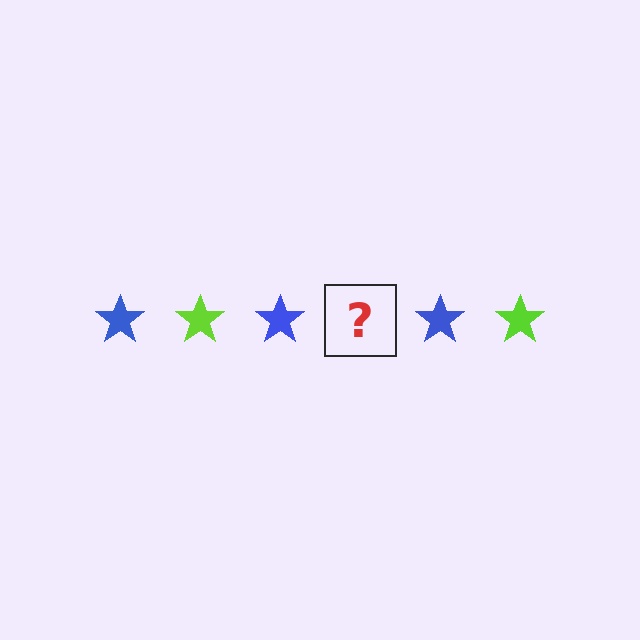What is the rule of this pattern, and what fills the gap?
The rule is that the pattern cycles through blue, lime stars. The gap should be filled with a lime star.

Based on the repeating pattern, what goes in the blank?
The blank should be a lime star.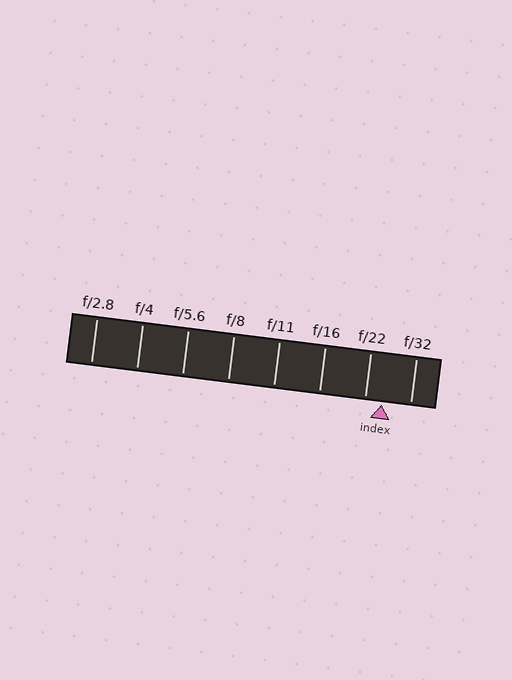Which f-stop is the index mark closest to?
The index mark is closest to f/22.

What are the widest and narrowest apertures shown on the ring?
The widest aperture shown is f/2.8 and the narrowest is f/32.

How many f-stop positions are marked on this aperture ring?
There are 8 f-stop positions marked.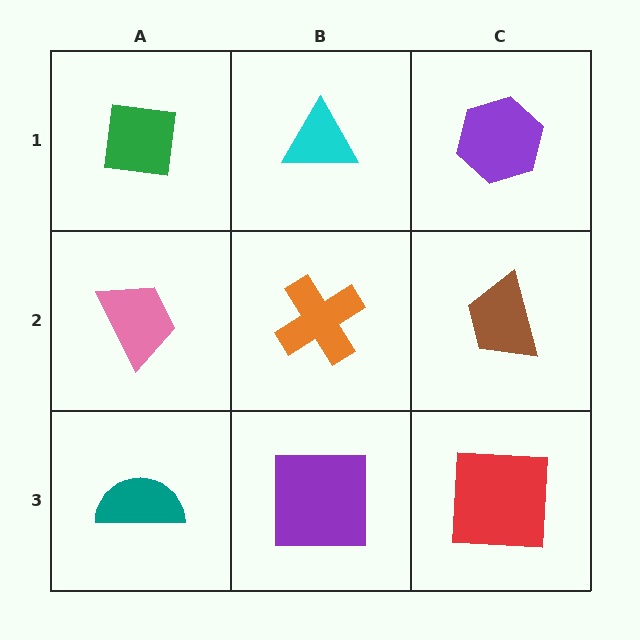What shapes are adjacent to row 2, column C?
A purple hexagon (row 1, column C), a red square (row 3, column C), an orange cross (row 2, column B).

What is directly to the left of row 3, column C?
A purple square.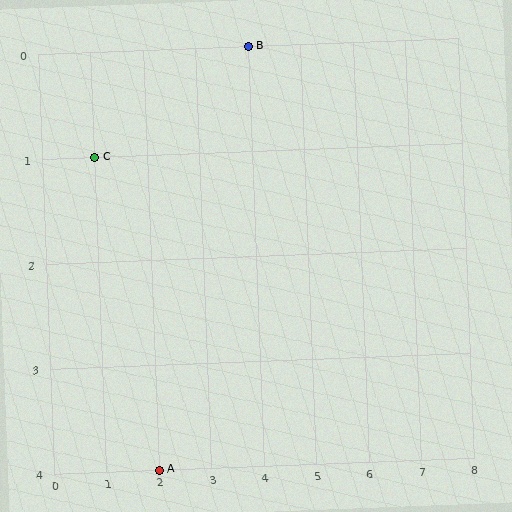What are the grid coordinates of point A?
Point A is at grid coordinates (2, 4).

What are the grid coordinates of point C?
Point C is at grid coordinates (1, 1).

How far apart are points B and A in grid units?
Points B and A are 2 columns and 4 rows apart (about 4.5 grid units diagonally).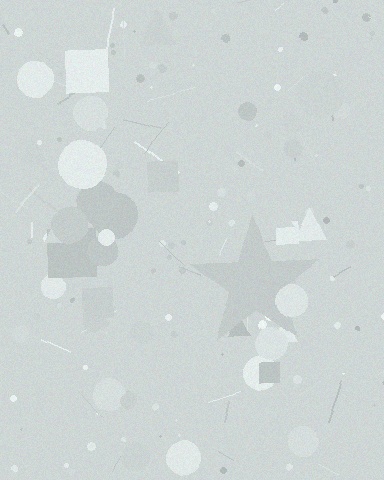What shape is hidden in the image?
A star is hidden in the image.